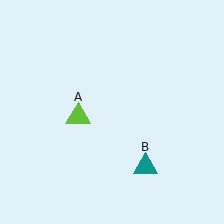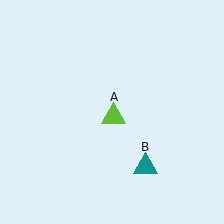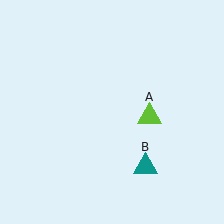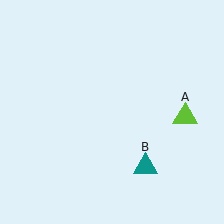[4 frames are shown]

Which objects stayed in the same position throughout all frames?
Teal triangle (object B) remained stationary.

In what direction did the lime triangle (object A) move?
The lime triangle (object A) moved right.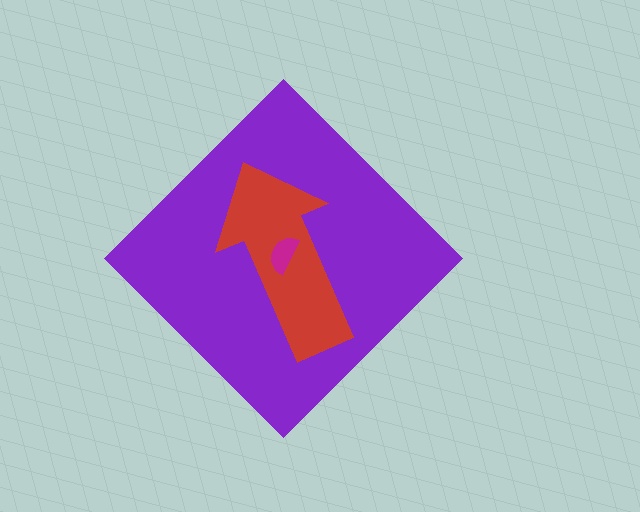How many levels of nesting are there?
3.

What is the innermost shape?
The magenta semicircle.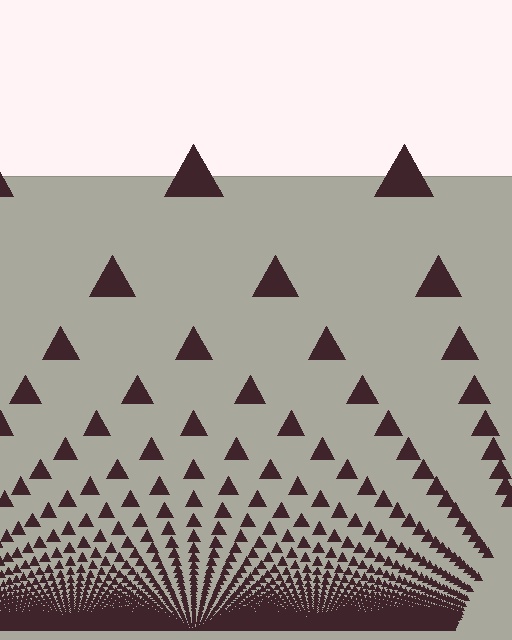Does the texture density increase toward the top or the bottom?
Density increases toward the bottom.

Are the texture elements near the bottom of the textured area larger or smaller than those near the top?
Smaller. The gradient is inverted — elements near the bottom are smaller and denser.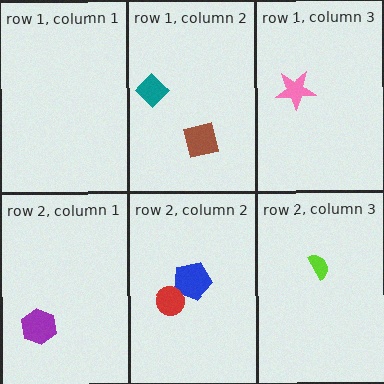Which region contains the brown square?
The row 1, column 2 region.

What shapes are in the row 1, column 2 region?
The teal diamond, the brown square.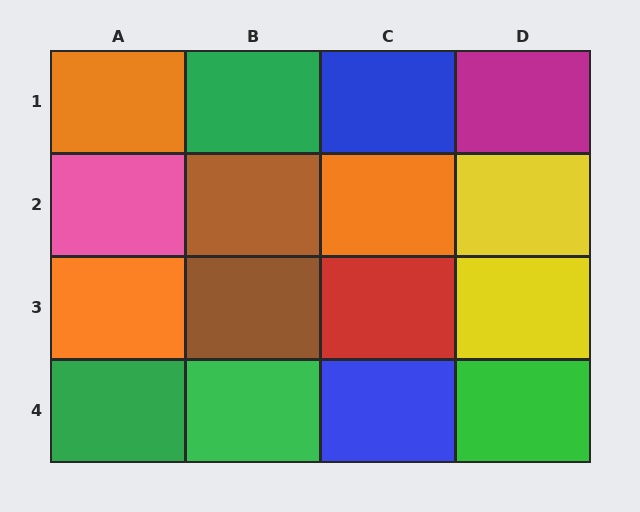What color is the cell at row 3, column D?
Yellow.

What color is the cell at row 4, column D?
Green.